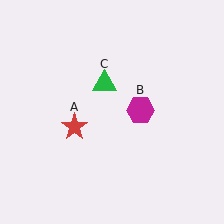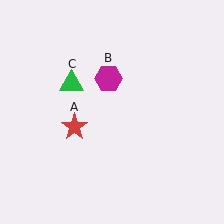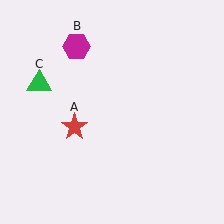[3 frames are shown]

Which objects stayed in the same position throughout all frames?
Red star (object A) remained stationary.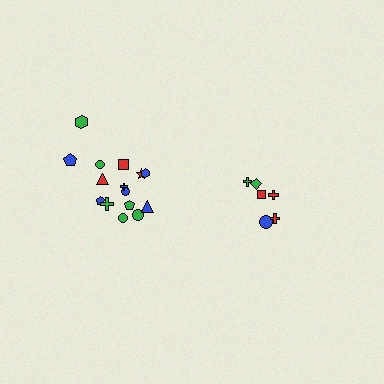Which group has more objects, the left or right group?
The left group.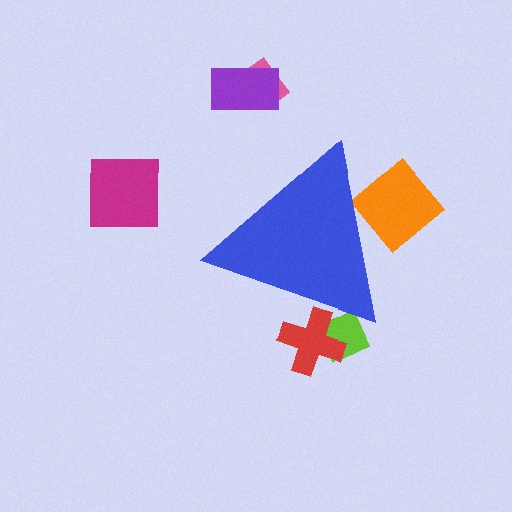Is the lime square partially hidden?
Yes, the lime square is partially hidden behind the blue triangle.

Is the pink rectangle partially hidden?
No, the pink rectangle is fully visible.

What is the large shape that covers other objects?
A blue triangle.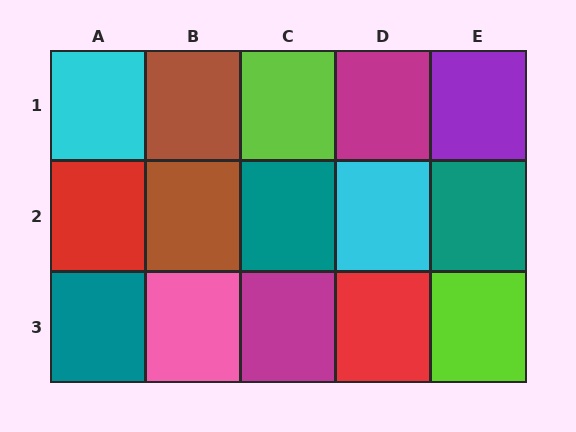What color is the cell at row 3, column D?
Red.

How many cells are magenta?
2 cells are magenta.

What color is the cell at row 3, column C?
Magenta.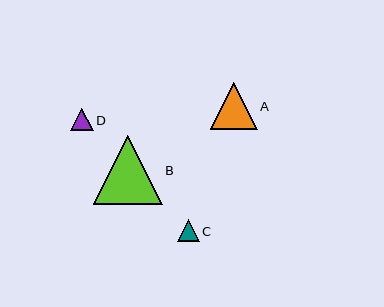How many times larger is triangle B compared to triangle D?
Triangle B is approximately 3.0 times the size of triangle D.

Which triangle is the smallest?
Triangle C is the smallest with a size of approximately 22 pixels.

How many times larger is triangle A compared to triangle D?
Triangle A is approximately 2.1 times the size of triangle D.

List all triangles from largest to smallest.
From largest to smallest: B, A, D, C.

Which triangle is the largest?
Triangle B is the largest with a size of approximately 69 pixels.